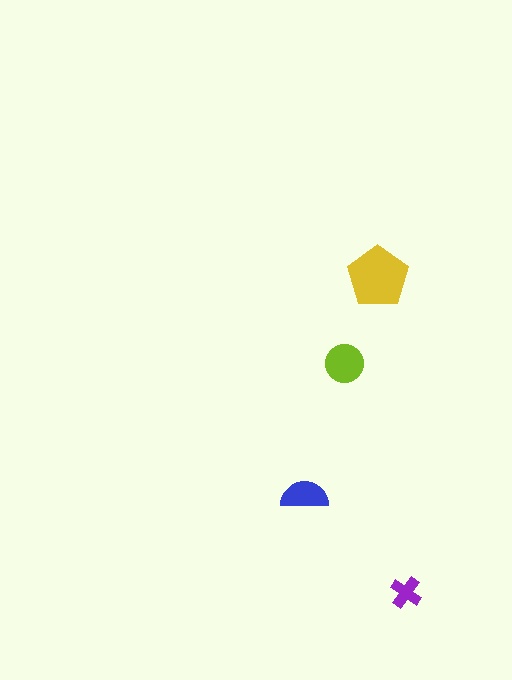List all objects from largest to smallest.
The yellow pentagon, the lime circle, the blue semicircle, the purple cross.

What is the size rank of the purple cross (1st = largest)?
4th.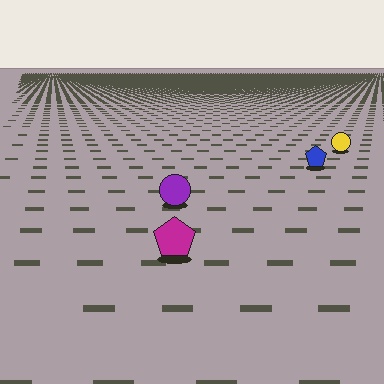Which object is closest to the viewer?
The magenta pentagon is closest. The texture marks near it are larger and more spread out.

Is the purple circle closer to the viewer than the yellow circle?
Yes. The purple circle is closer — you can tell from the texture gradient: the ground texture is coarser near it.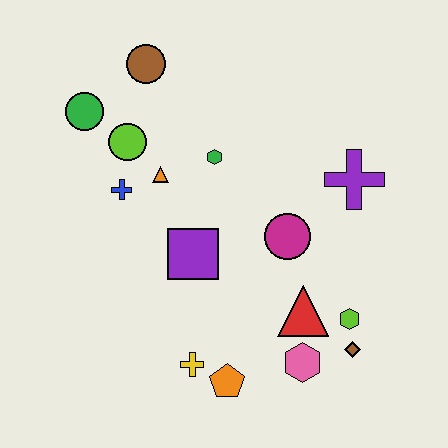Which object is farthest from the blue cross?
The brown diamond is farthest from the blue cross.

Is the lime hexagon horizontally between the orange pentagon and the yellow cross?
No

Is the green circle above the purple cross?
Yes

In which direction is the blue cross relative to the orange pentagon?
The blue cross is above the orange pentagon.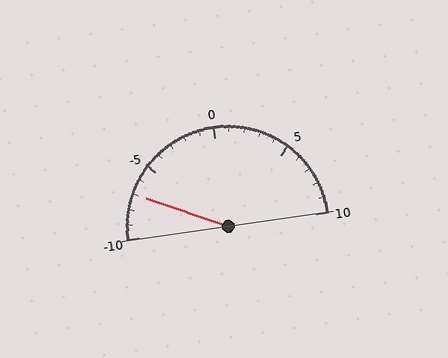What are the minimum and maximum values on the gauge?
The gauge ranges from -10 to 10.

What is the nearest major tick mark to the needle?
The nearest major tick mark is -5.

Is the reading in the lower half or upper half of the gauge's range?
The reading is in the lower half of the range (-10 to 10).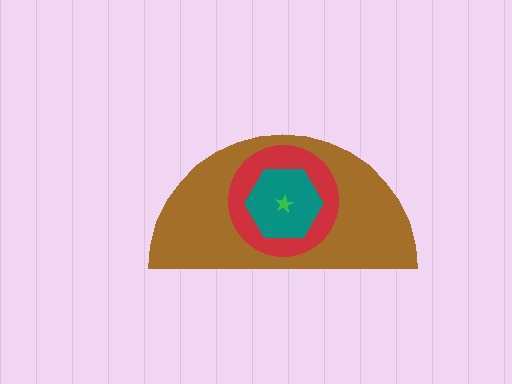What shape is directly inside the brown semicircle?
The red circle.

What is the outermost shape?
The brown semicircle.